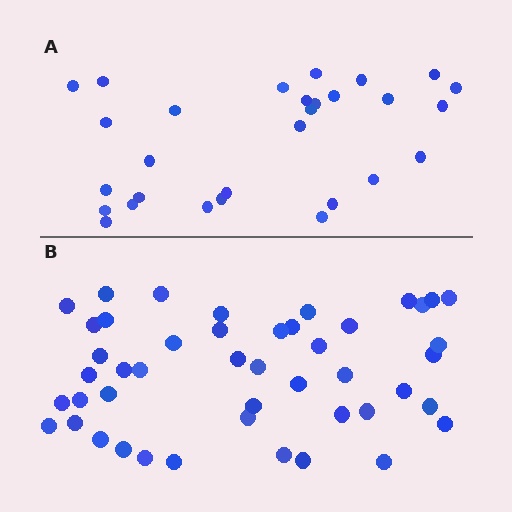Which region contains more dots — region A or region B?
Region B (the bottom region) has more dots.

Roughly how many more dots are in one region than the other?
Region B has approximately 15 more dots than region A.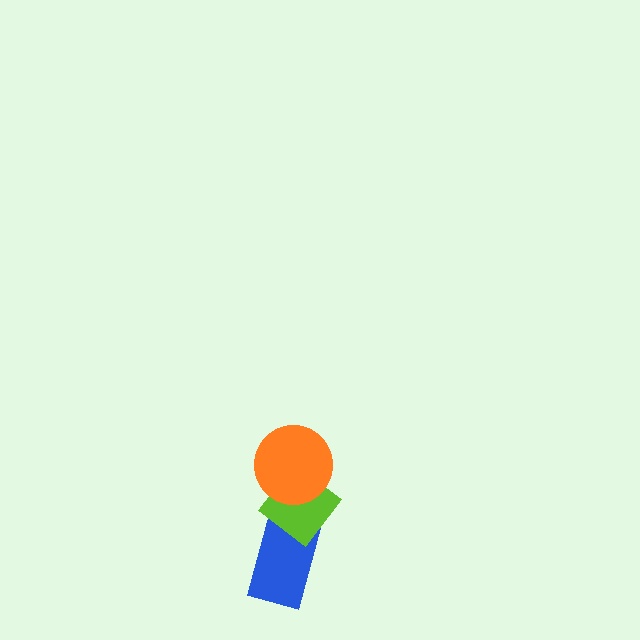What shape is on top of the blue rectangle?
The lime diamond is on top of the blue rectangle.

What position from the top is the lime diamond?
The lime diamond is 2nd from the top.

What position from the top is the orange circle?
The orange circle is 1st from the top.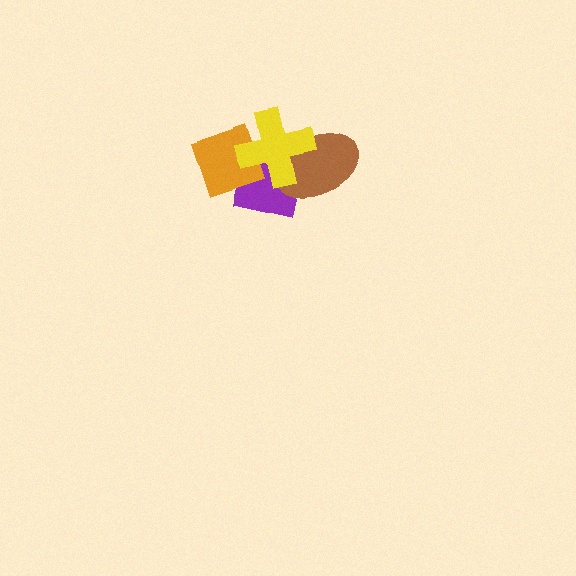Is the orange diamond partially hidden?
Yes, it is partially covered by another shape.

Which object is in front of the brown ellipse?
The yellow cross is in front of the brown ellipse.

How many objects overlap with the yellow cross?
3 objects overlap with the yellow cross.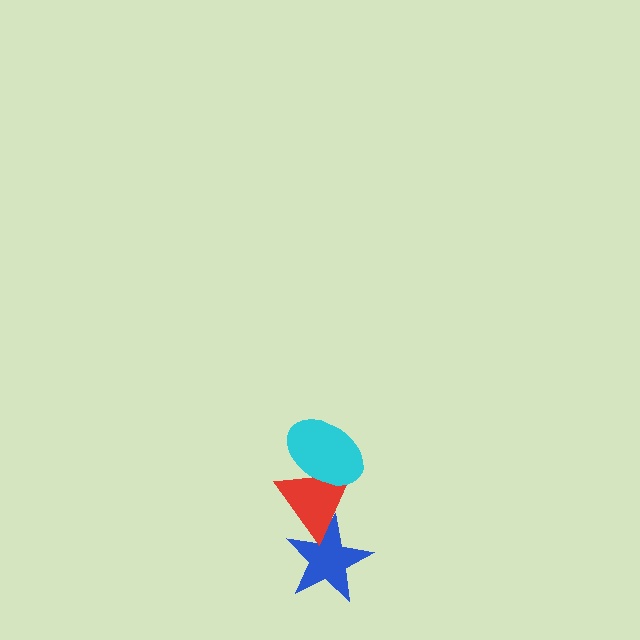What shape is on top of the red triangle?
The cyan ellipse is on top of the red triangle.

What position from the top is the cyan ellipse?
The cyan ellipse is 1st from the top.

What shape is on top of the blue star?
The red triangle is on top of the blue star.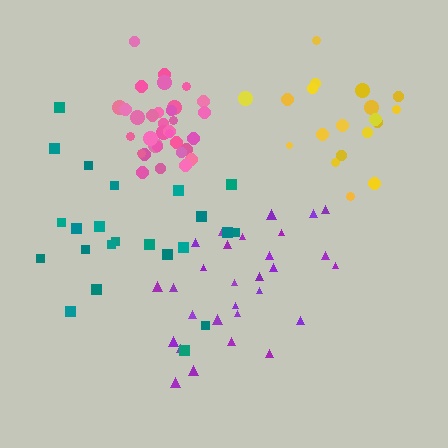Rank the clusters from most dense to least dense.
pink, purple, yellow, teal.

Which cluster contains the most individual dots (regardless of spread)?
Pink (33).